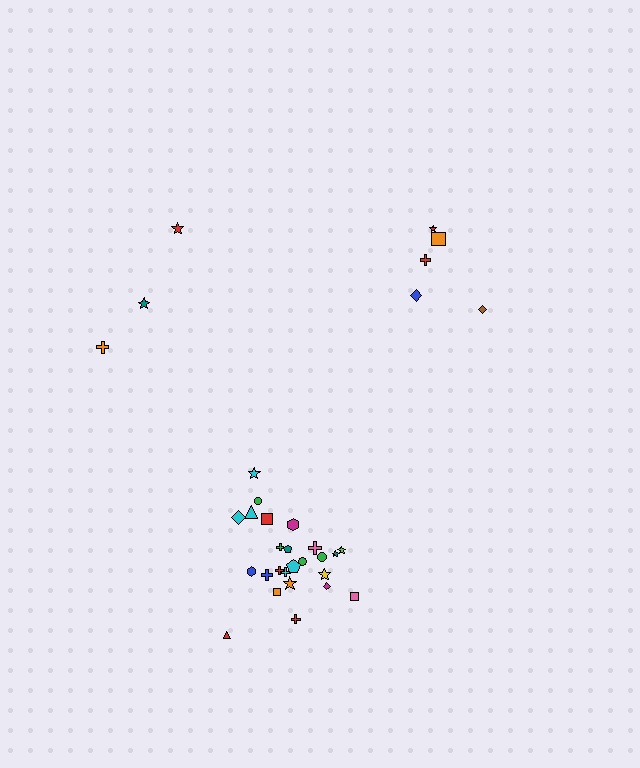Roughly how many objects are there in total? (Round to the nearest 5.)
Roughly 35 objects in total.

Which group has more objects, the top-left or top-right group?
The top-right group.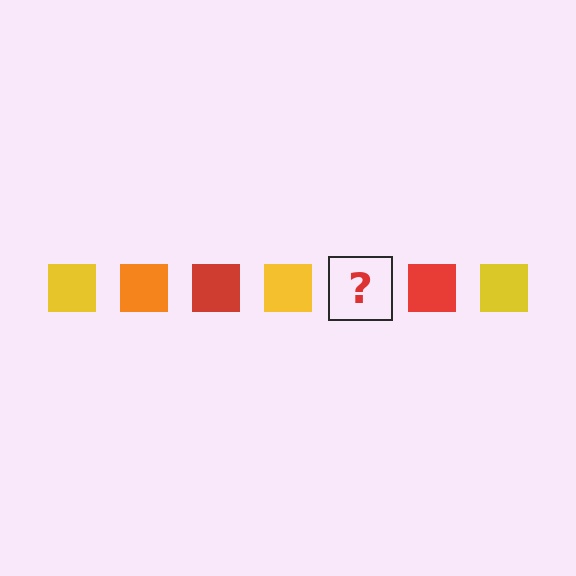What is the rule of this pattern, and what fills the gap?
The rule is that the pattern cycles through yellow, orange, red squares. The gap should be filled with an orange square.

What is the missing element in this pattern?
The missing element is an orange square.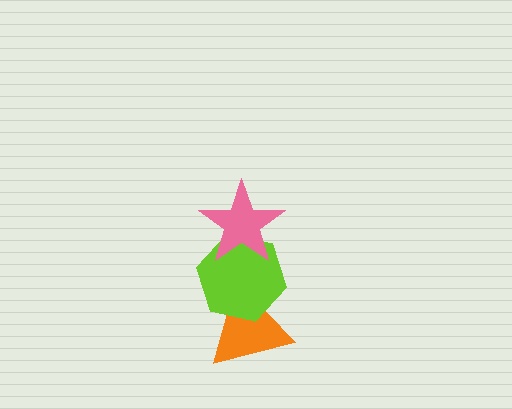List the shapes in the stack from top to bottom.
From top to bottom: the pink star, the lime hexagon, the orange triangle.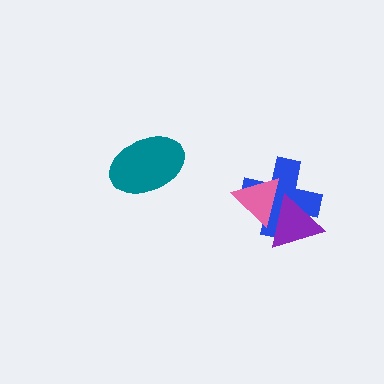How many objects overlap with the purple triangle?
2 objects overlap with the purple triangle.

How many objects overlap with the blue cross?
2 objects overlap with the blue cross.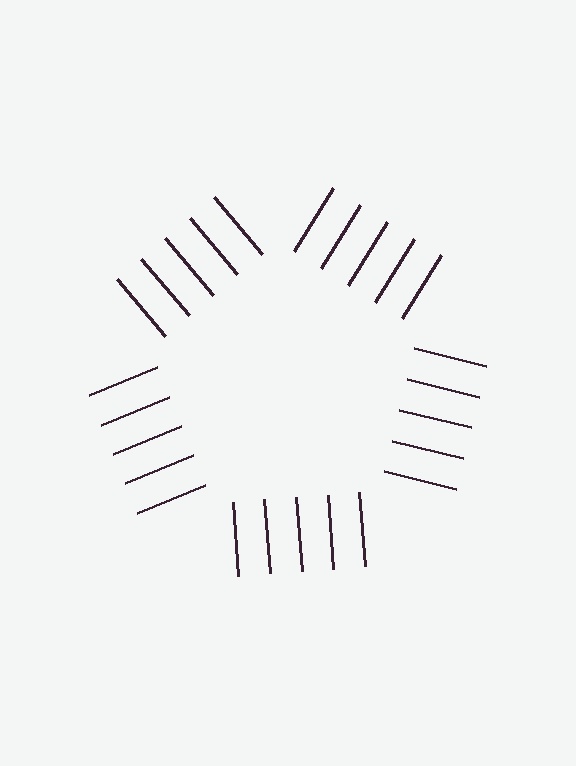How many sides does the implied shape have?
5 sides — the line-ends trace a pentagon.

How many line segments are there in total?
25 — 5 along each of the 5 edges.